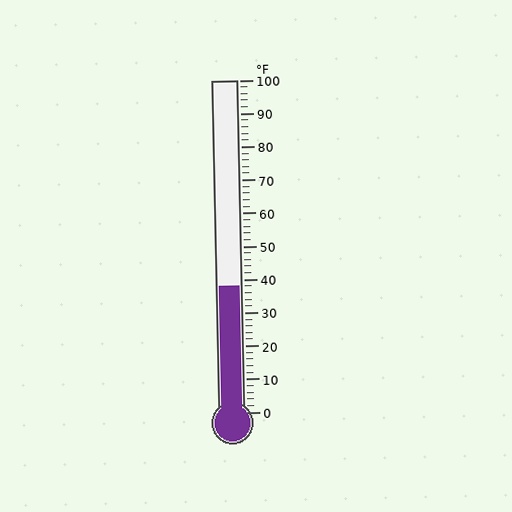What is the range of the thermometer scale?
The thermometer scale ranges from 0°F to 100°F.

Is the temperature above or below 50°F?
The temperature is below 50°F.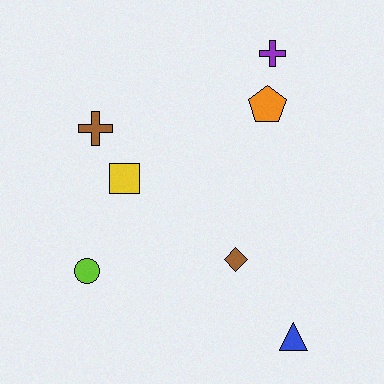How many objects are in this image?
There are 7 objects.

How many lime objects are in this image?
There is 1 lime object.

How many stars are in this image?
There are no stars.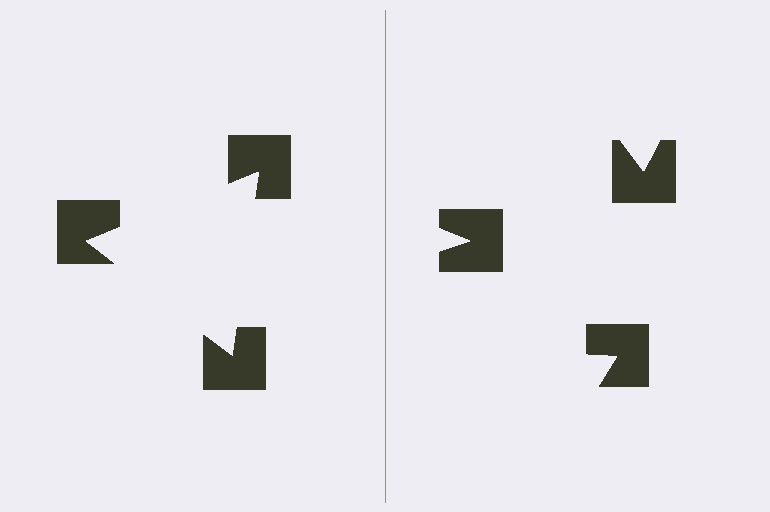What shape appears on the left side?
An illusory triangle.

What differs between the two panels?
The notched squares are positioned identically on both sides; only the wedge orientations differ. On the left they align to a triangle; on the right they are misaligned.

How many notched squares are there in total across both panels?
6 — 3 on each side.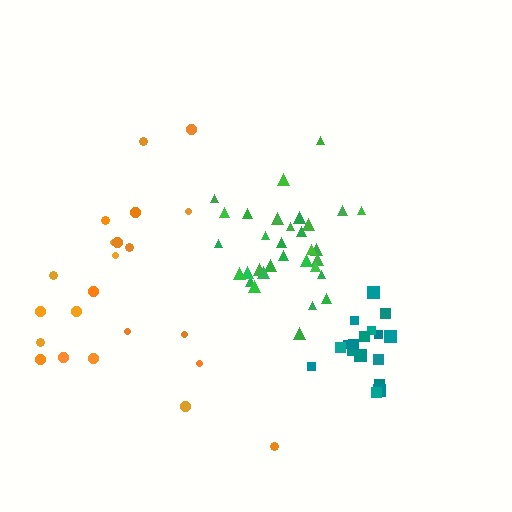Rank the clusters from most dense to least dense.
teal, green, orange.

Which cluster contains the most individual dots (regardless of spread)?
Green (33).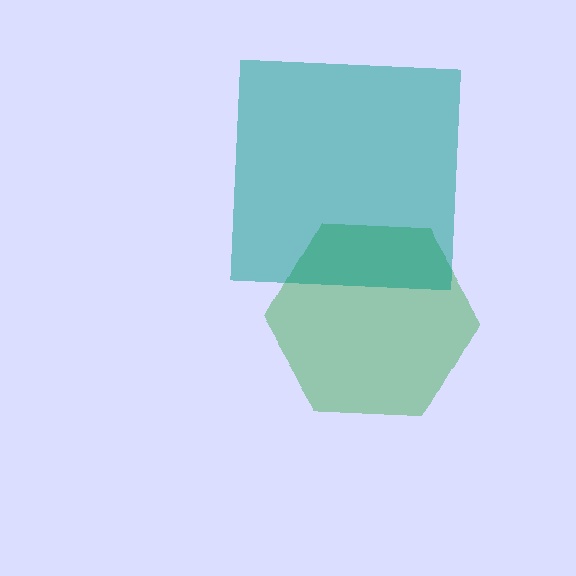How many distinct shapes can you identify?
There are 2 distinct shapes: a green hexagon, a teal square.